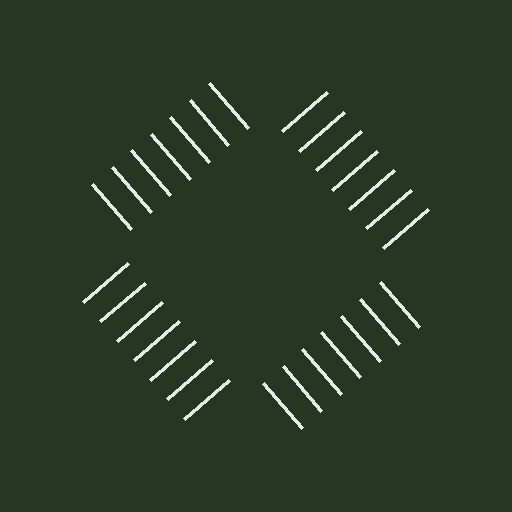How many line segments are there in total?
28 — 7 along each of the 4 edges.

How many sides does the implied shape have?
4 sides — the line-ends trace a square.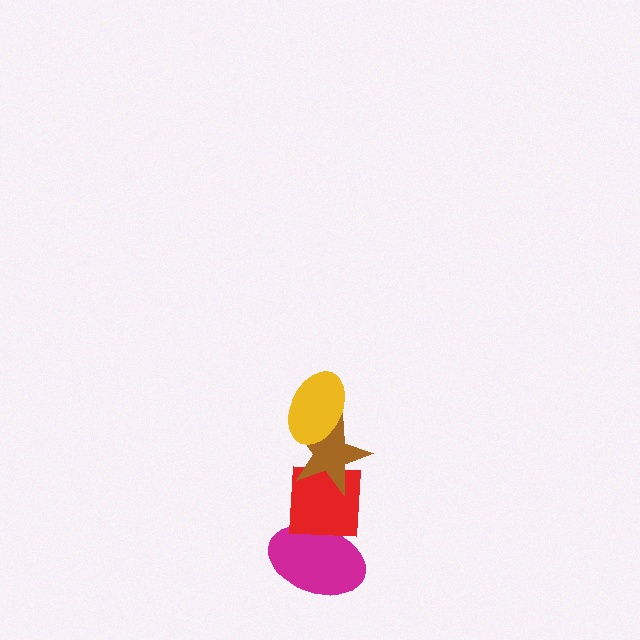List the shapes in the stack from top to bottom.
From top to bottom: the yellow ellipse, the brown star, the red square, the magenta ellipse.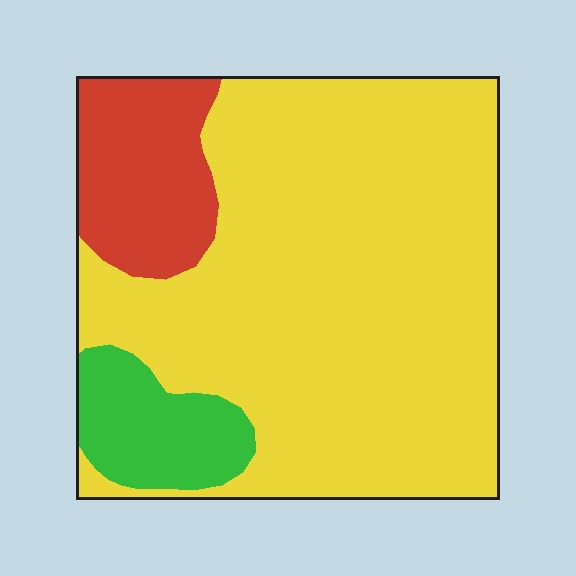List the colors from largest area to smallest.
From largest to smallest: yellow, red, green.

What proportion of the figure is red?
Red takes up about one eighth (1/8) of the figure.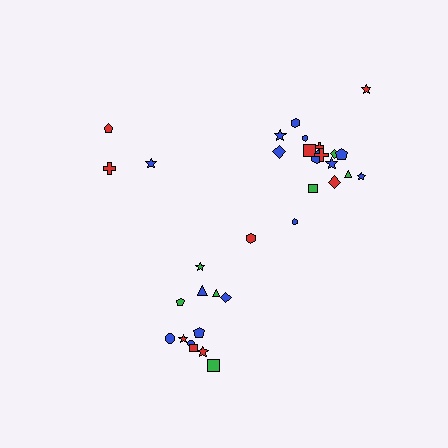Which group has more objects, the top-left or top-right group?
The top-right group.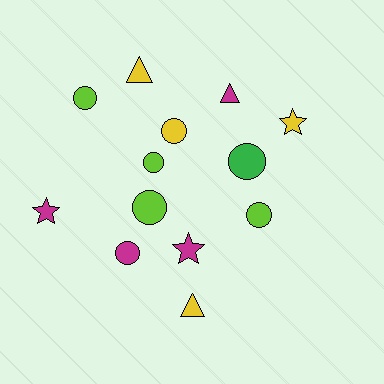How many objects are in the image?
There are 13 objects.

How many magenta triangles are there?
There is 1 magenta triangle.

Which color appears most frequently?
Yellow, with 4 objects.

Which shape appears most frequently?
Circle, with 7 objects.